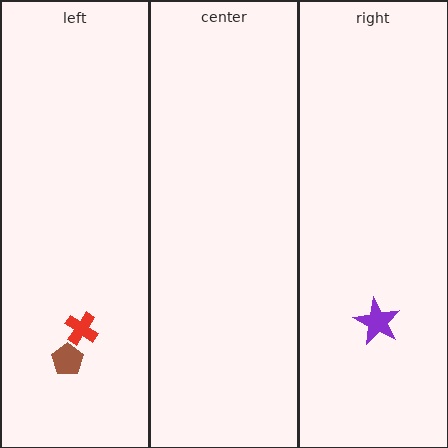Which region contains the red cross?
The left region.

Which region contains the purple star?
The right region.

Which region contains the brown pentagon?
The left region.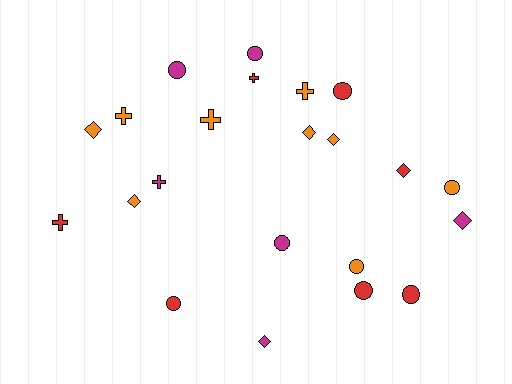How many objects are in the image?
There are 22 objects.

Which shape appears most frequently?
Circle, with 9 objects.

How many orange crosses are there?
There are 3 orange crosses.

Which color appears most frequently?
Orange, with 9 objects.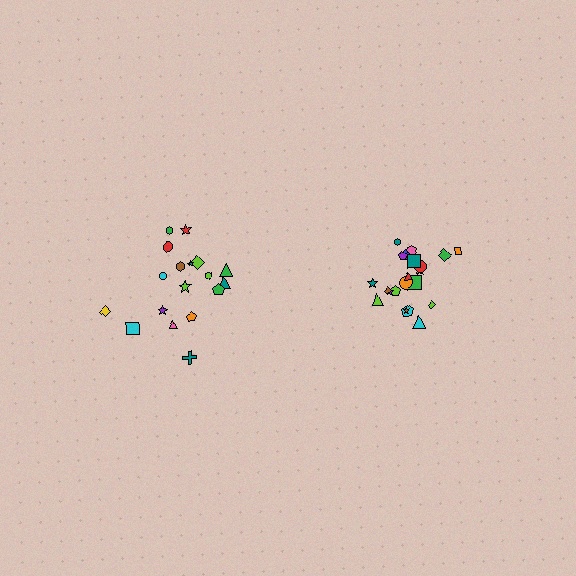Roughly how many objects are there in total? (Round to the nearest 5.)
Roughly 40 objects in total.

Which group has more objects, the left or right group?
The right group.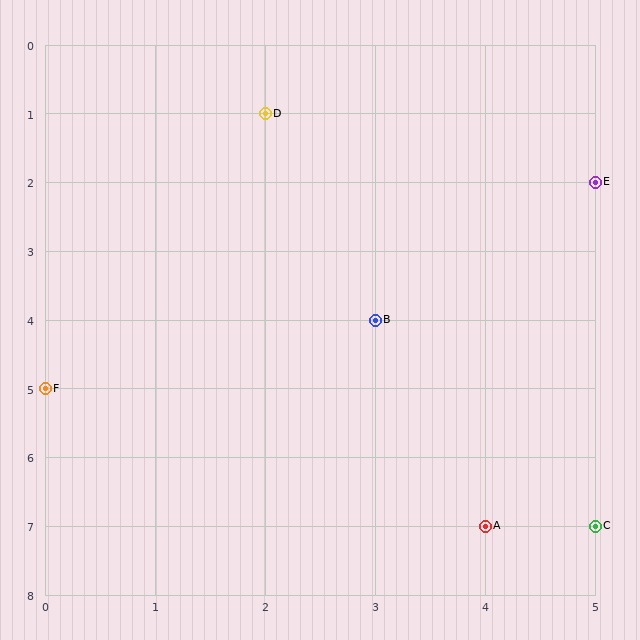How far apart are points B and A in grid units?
Points B and A are 1 column and 3 rows apart (about 3.2 grid units diagonally).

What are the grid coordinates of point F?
Point F is at grid coordinates (0, 5).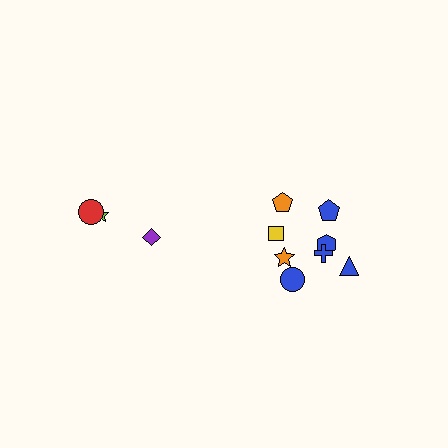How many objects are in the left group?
There are 3 objects.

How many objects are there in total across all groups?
There are 11 objects.